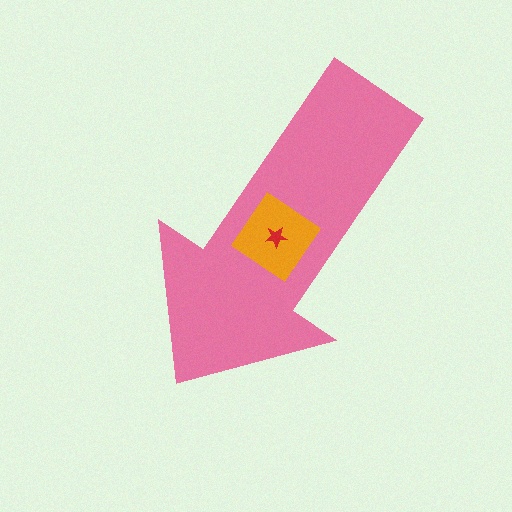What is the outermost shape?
The pink arrow.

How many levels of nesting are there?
3.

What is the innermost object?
The red star.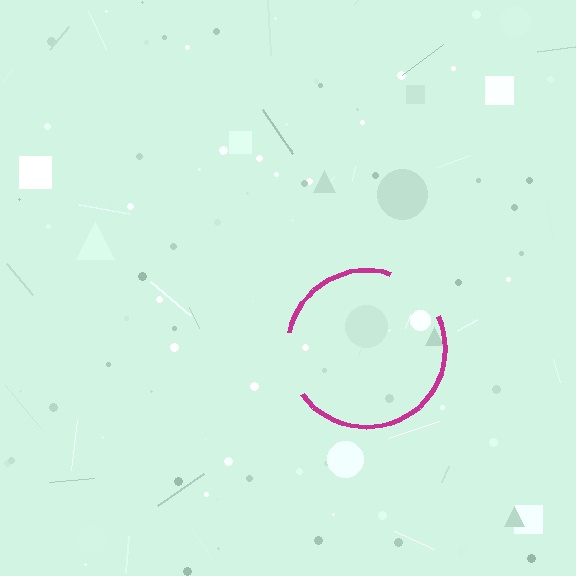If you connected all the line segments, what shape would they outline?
They would outline a circle.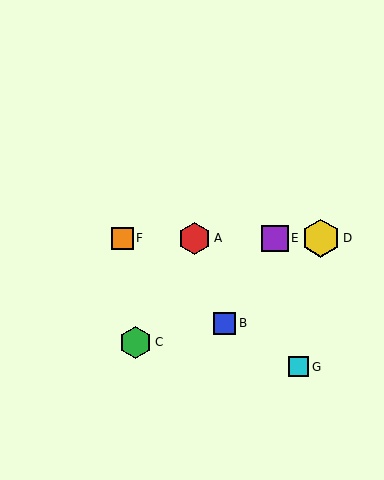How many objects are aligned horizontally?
4 objects (A, D, E, F) are aligned horizontally.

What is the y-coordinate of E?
Object E is at y≈238.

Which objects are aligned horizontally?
Objects A, D, E, F are aligned horizontally.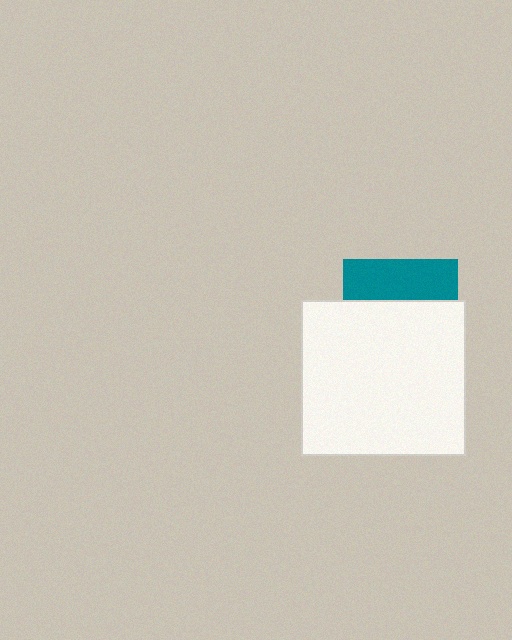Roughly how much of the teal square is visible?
A small part of it is visible (roughly 35%).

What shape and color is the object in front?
The object in front is a white rectangle.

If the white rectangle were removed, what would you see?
You would see the complete teal square.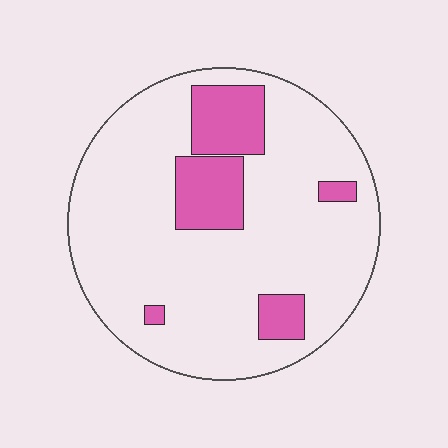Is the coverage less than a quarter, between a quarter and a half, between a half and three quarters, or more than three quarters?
Less than a quarter.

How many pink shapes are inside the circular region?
5.